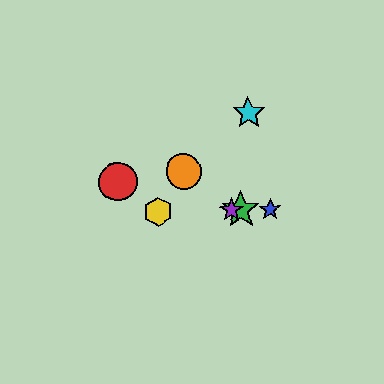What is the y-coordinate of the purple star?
The purple star is at y≈210.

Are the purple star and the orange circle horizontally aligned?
No, the purple star is at y≈210 and the orange circle is at y≈172.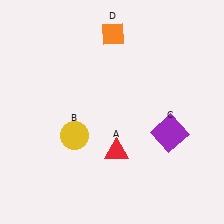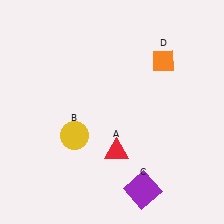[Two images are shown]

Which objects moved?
The objects that moved are: the purple square (C), the orange diamond (D).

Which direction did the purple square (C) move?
The purple square (C) moved down.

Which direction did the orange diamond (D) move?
The orange diamond (D) moved right.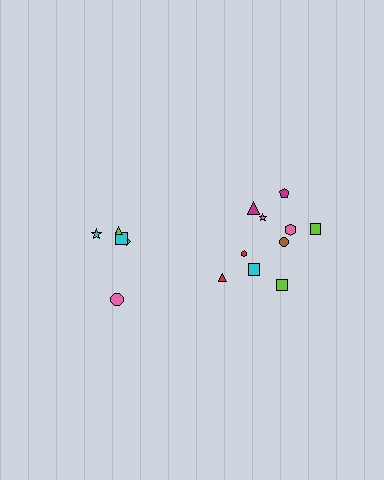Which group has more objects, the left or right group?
The right group.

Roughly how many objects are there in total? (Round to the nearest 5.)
Roughly 15 objects in total.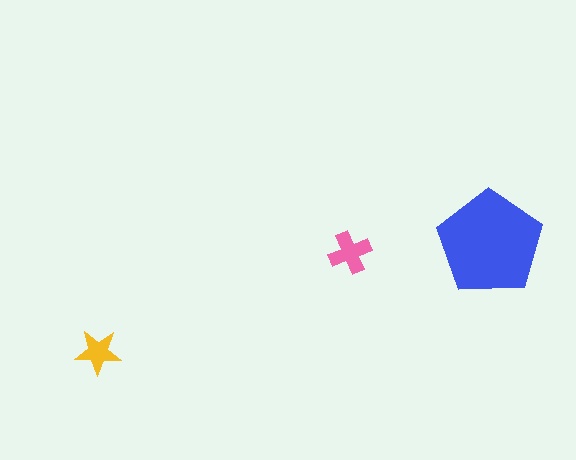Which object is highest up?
The blue pentagon is topmost.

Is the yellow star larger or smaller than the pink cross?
Smaller.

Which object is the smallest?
The yellow star.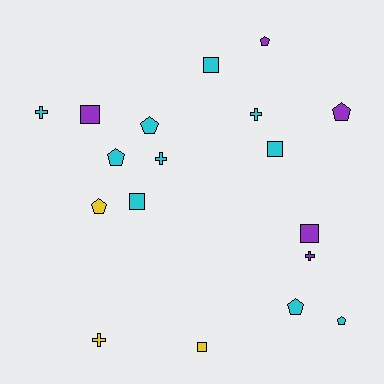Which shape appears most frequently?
Pentagon, with 7 objects.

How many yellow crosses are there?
There is 1 yellow cross.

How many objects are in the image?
There are 18 objects.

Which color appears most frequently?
Cyan, with 10 objects.